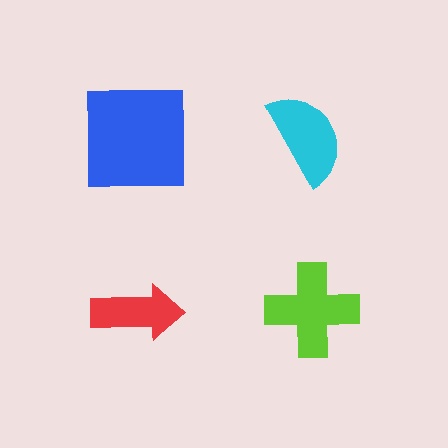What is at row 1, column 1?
A blue square.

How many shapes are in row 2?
2 shapes.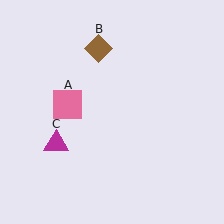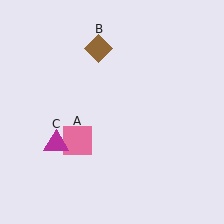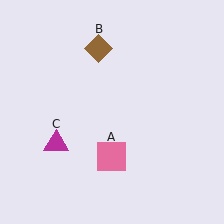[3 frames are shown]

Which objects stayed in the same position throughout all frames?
Brown diamond (object B) and magenta triangle (object C) remained stationary.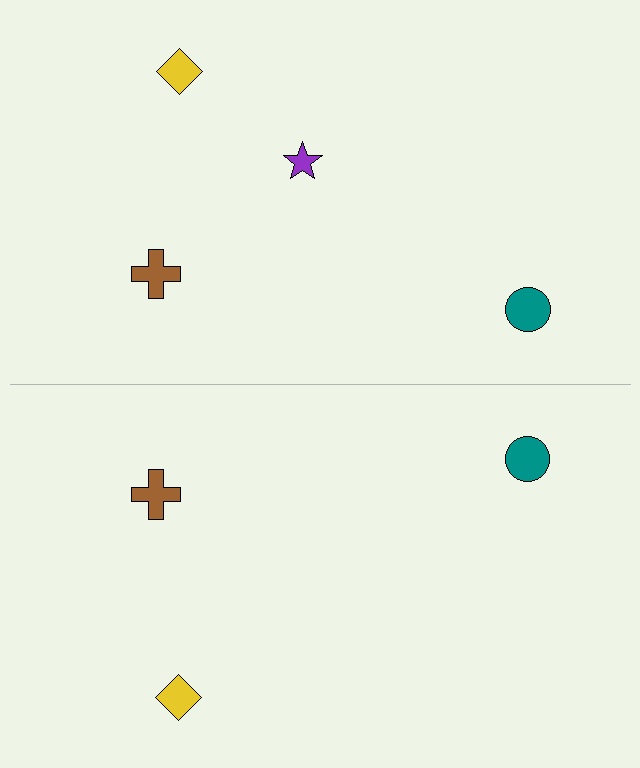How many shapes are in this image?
There are 7 shapes in this image.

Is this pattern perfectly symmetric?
No, the pattern is not perfectly symmetric. A purple star is missing from the bottom side.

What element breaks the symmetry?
A purple star is missing from the bottom side.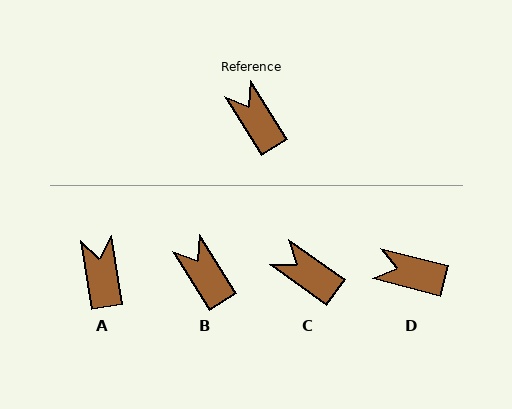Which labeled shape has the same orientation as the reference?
B.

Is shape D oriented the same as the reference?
No, it is off by about 43 degrees.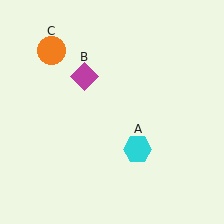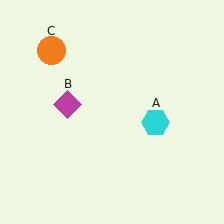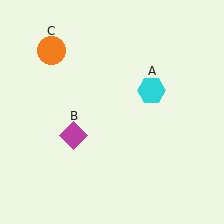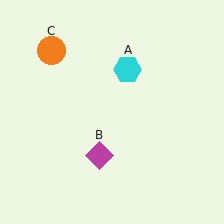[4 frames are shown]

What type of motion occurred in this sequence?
The cyan hexagon (object A), magenta diamond (object B) rotated counterclockwise around the center of the scene.